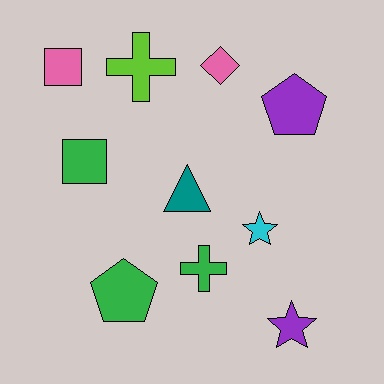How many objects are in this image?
There are 10 objects.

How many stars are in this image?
There are 2 stars.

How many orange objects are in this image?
There are no orange objects.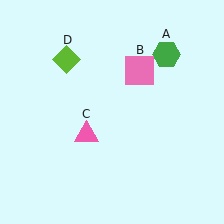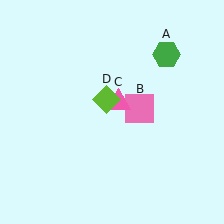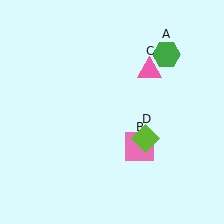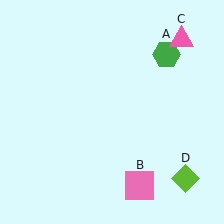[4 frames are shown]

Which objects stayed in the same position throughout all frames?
Green hexagon (object A) remained stationary.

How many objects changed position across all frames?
3 objects changed position: pink square (object B), pink triangle (object C), lime diamond (object D).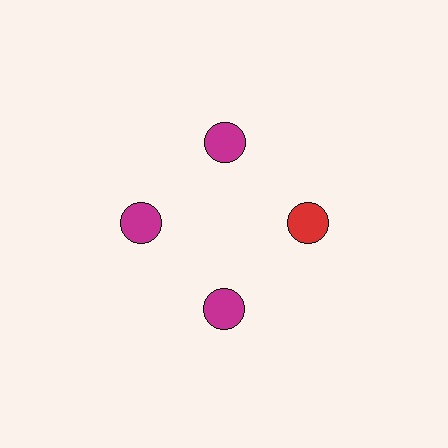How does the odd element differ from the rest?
It has a different color: red instead of magenta.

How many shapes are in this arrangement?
There are 4 shapes arranged in a ring pattern.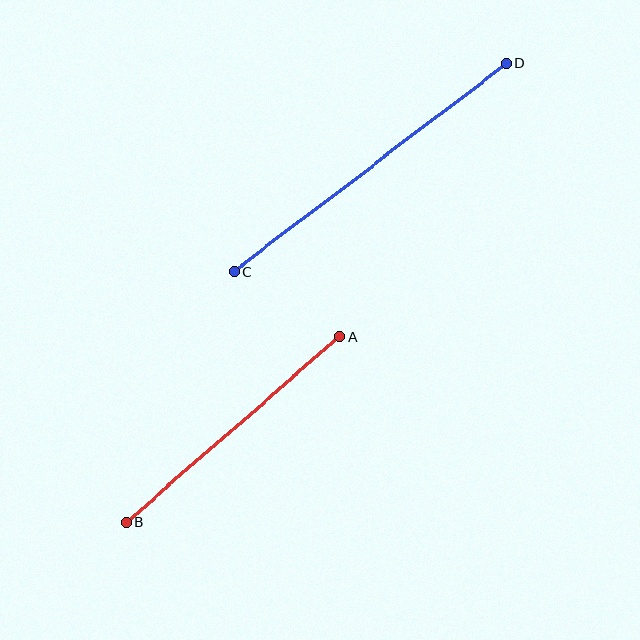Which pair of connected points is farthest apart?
Points C and D are farthest apart.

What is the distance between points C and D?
The distance is approximately 343 pixels.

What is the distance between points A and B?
The distance is approximately 283 pixels.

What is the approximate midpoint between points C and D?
The midpoint is at approximately (370, 168) pixels.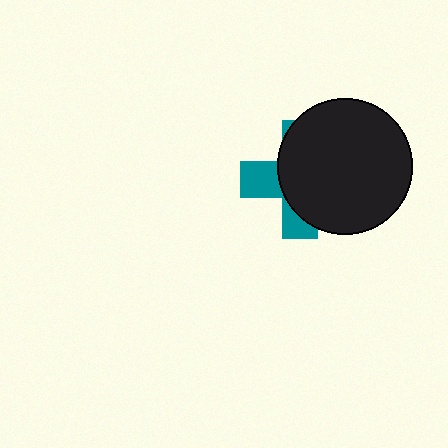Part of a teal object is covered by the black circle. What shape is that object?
It is a cross.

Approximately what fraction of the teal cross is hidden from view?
Roughly 67% of the teal cross is hidden behind the black circle.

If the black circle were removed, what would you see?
You would see the complete teal cross.